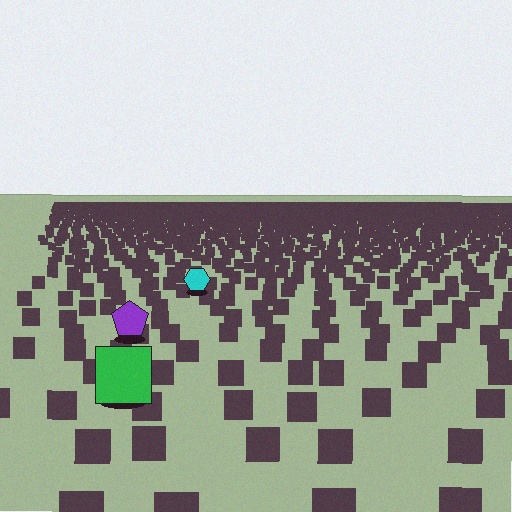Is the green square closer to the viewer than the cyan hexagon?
Yes. The green square is closer — you can tell from the texture gradient: the ground texture is coarser near it.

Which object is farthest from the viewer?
The cyan hexagon is farthest from the viewer. It appears smaller and the ground texture around it is denser.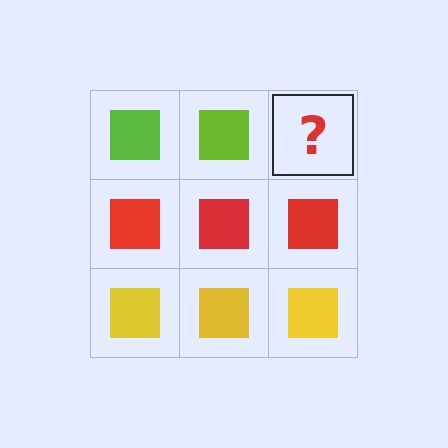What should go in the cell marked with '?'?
The missing cell should contain a lime square.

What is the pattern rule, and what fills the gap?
The rule is that each row has a consistent color. The gap should be filled with a lime square.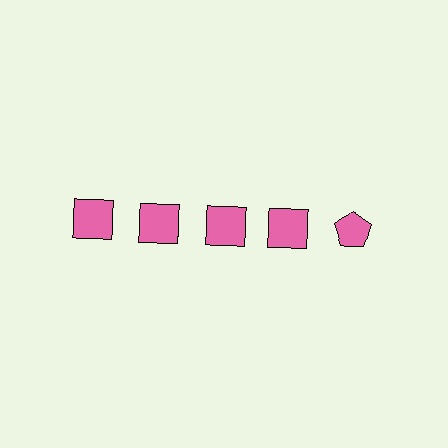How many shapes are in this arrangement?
There are 5 shapes arranged in a grid pattern.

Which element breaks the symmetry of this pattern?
The pink pentagon in the top row, rightmost column breaks the symmetry. All other shapes are pink squares.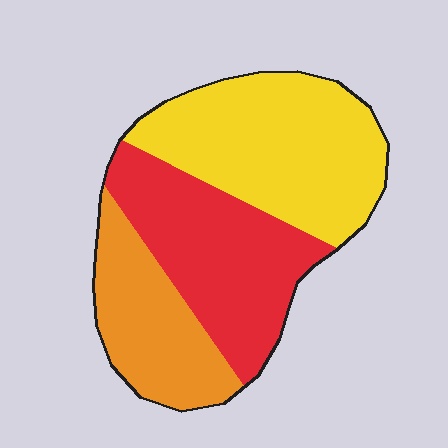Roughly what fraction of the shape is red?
Red covers 35% of the shape.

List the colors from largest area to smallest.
From largest to smallest: yellow, red, orange.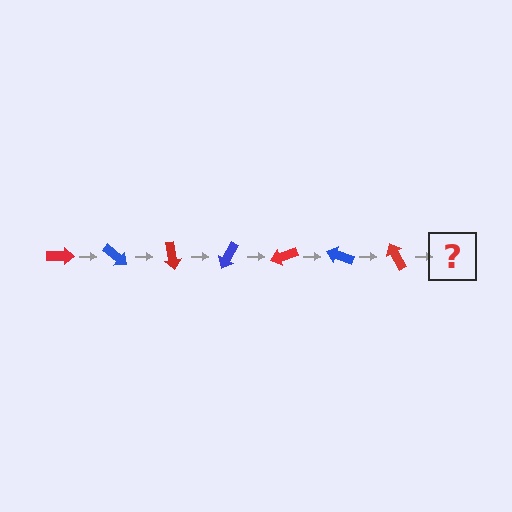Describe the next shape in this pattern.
It should be a blue arrow, rotated 280 degrees from the start.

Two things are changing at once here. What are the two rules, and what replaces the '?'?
The two rules are that it rotates 40 degrees each step and the color cycles through red and blue. The '?' should be a blue arrow, rotated 280 degrees from the start.